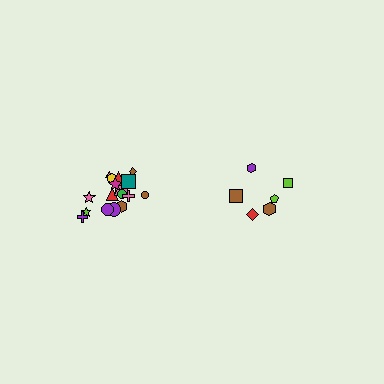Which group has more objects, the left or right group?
The left group.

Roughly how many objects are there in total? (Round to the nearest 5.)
Roughly 30 objects in total.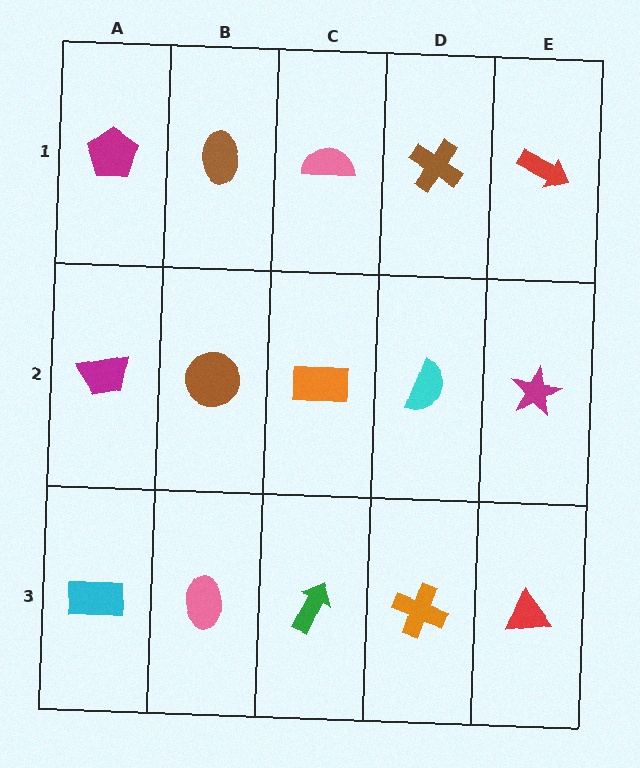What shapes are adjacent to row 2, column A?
A magenta pentagon (row 1, column A), a cyan rectangle (row 3, column A), a brown circle (row 2, column B).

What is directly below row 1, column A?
A magenta trapezoid.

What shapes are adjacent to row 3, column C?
An orange rectangle (row 2, column C), a pink ellipse (row 3, column B), an orange cross (row 3, column D).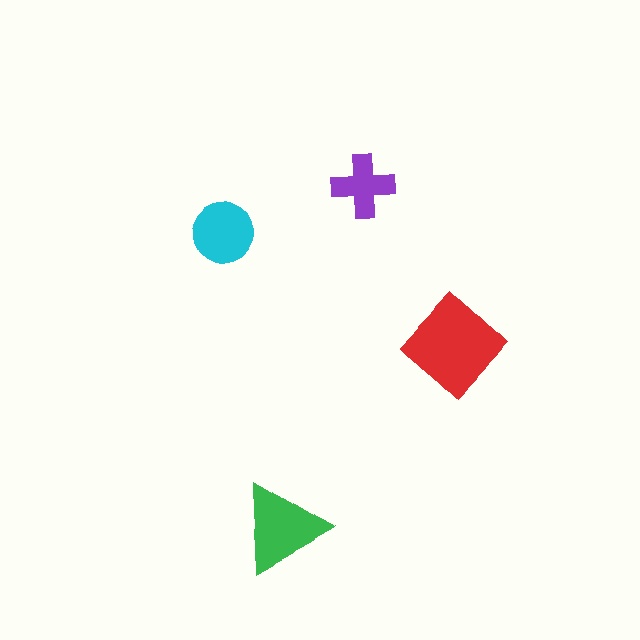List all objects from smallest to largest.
The purple cross, the cyan circle, the green triangle, the red diamond.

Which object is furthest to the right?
The red diamond is rightmost.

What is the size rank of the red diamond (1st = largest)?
1st.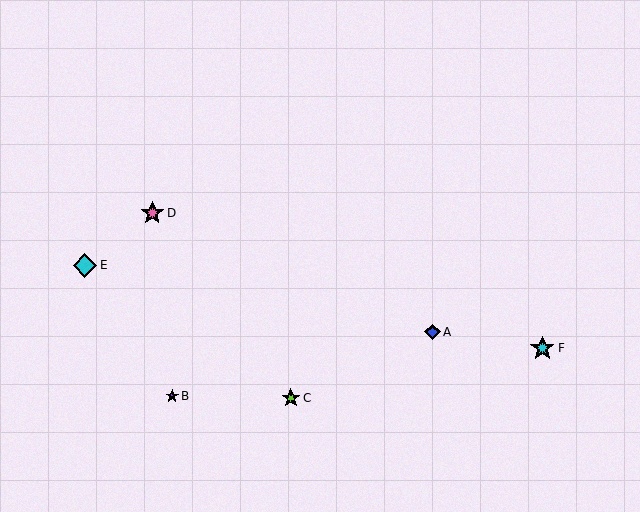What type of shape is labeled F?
Shape F is a cyan star.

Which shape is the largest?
The cyan star (labeled F) is the largest.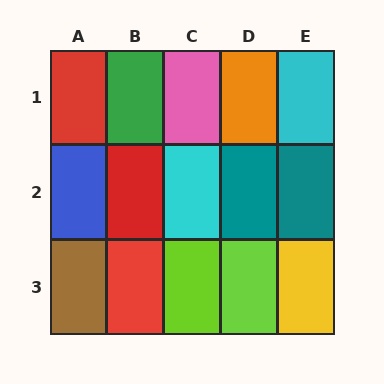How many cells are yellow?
1 cell is yellow.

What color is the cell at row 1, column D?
Orange.